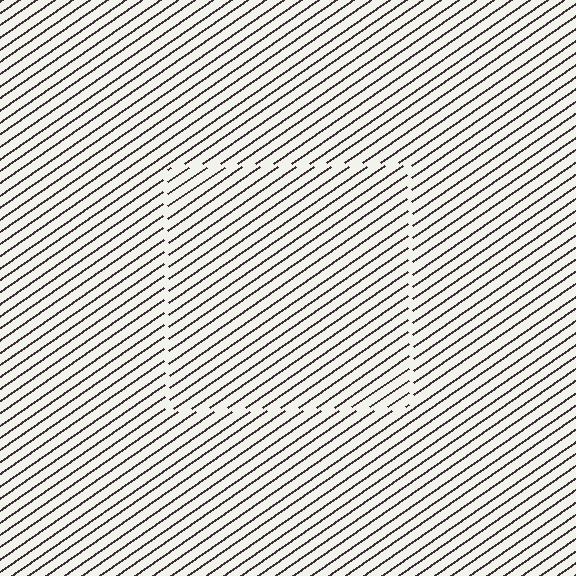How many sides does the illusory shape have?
4 sides — the line-ends trace a square.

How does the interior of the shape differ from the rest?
The interior of the shape contains the same grating, shifted by half a period — the contour is defined by the phase discontinuity where line-ends from the inner and outer gratings abut.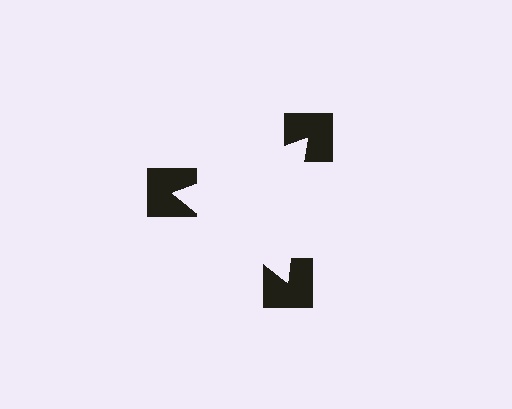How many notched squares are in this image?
There are 3 — one at each vertex of the illusory triangle.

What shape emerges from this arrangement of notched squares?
An illusory triangle — its edges are inferred from the aligned wedge cuts in the notched squares, not physically drawn.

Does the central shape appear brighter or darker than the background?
It typically appears slightly brighter than the background, even though no actual brightness change is drawn.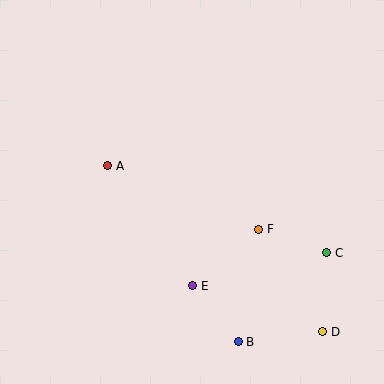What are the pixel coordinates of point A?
Point A is at (108, 166).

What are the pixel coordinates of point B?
Point B is at (238, 342).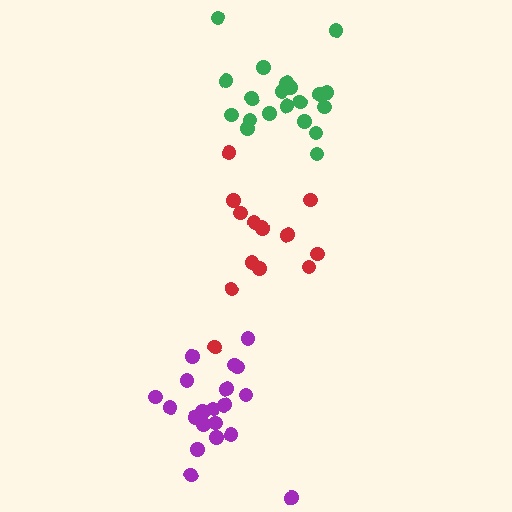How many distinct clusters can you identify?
There are 3 distinct clusters.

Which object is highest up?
The green cluster is topmost.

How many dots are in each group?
Group 1: 14 dots, Group 2: 20 dots, Group 3: 20 dots (54 total).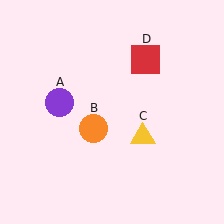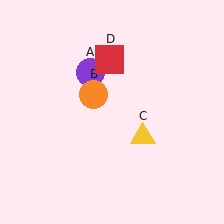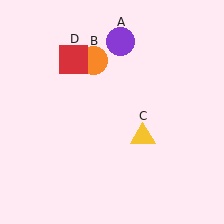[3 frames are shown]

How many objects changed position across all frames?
3 objects changed position: purple circle (object A), orange circle (object B), red square (object D).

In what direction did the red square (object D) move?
The red square (object D) moved left.